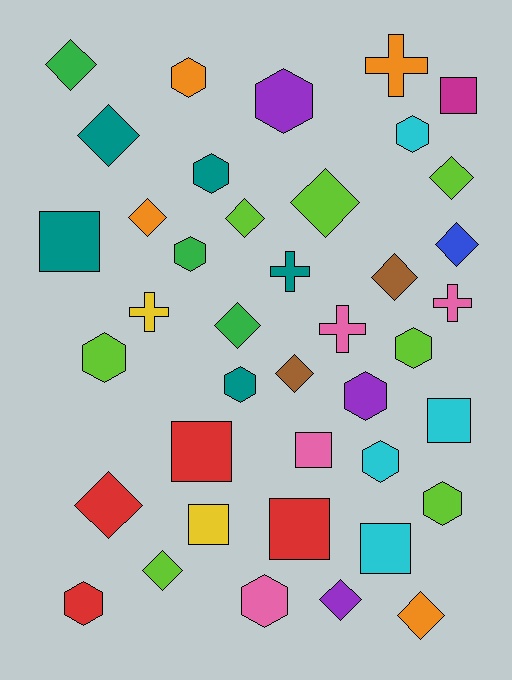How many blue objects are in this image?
There is 1 blue object.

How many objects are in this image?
There are 40 objects.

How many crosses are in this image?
There are 5 crosses.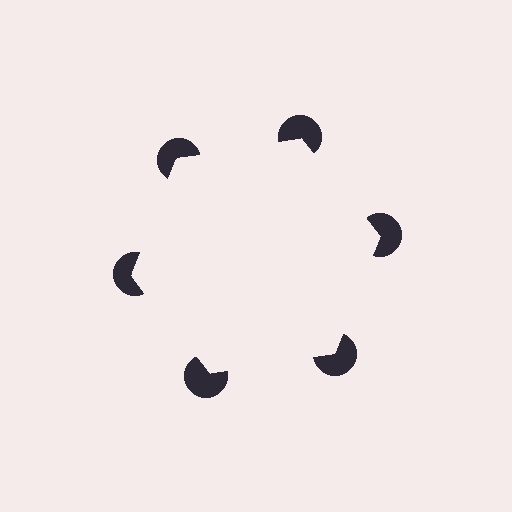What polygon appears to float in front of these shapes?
An illusory hexagon — its edges are inferred from the aligned wedge cuts in the pac-man discs, not physically drawn.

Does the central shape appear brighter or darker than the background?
It typically appears slightly brighter than the background, even though no actual brightness change is drawn.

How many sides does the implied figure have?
6 sides.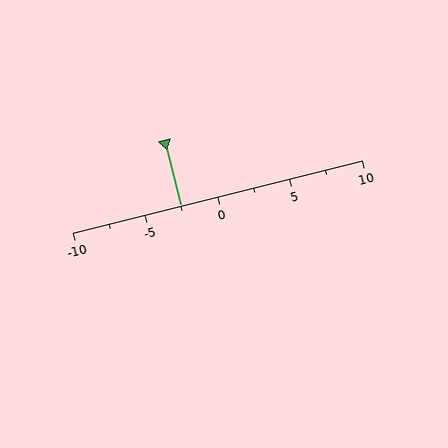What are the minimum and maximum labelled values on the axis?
The axis runs from -10 to 10.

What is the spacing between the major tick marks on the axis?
The major ticks are spaced 5 apart.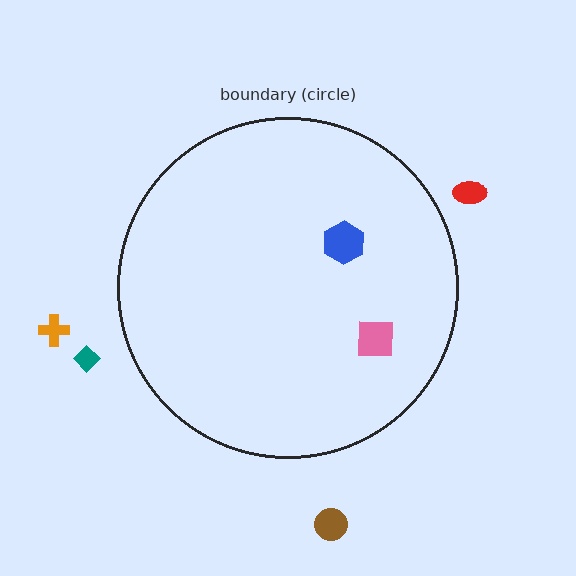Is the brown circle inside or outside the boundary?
Outside.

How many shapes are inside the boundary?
2 inside, 4 outside.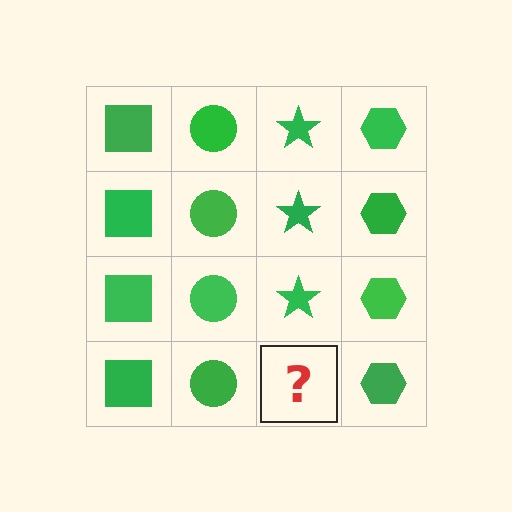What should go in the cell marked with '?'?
The missing cell should contain a green star.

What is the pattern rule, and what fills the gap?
The rule is that each column has a consistent shape. The gap should be filled with a green star.